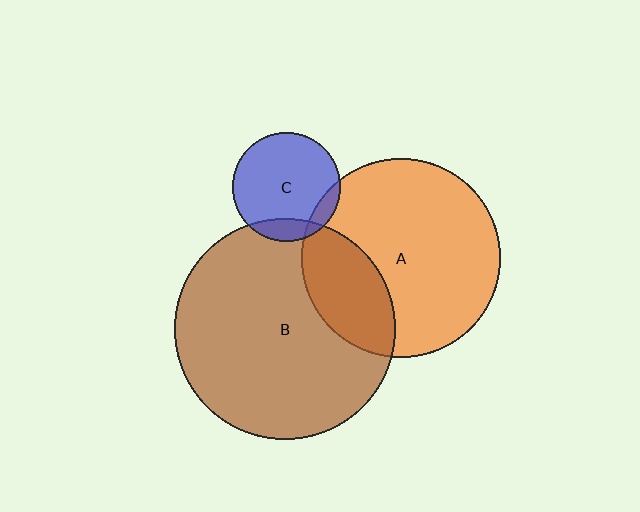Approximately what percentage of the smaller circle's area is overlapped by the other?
Approximately 25%.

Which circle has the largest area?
Circle B (brown).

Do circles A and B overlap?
Yes.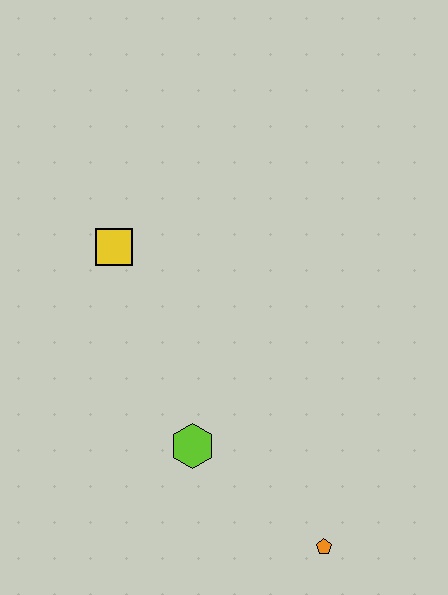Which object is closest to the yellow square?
The lime hexagon is closest to the yellow square.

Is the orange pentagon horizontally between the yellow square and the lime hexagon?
No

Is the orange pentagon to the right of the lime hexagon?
Yes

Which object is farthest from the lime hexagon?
The yellow square is farthest from the lime hexagon.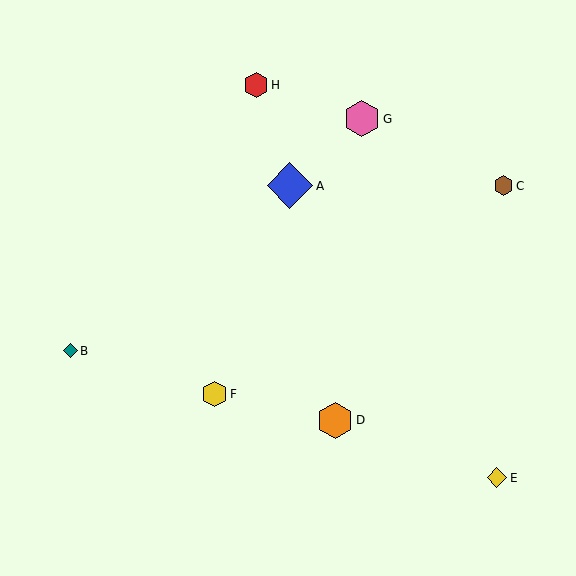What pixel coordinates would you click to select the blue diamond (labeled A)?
Click at (290, 186) to select the blue diamond A.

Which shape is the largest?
The blue diamond (labeled A) is the largest.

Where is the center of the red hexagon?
The center of the red hexagon is at (256, 85).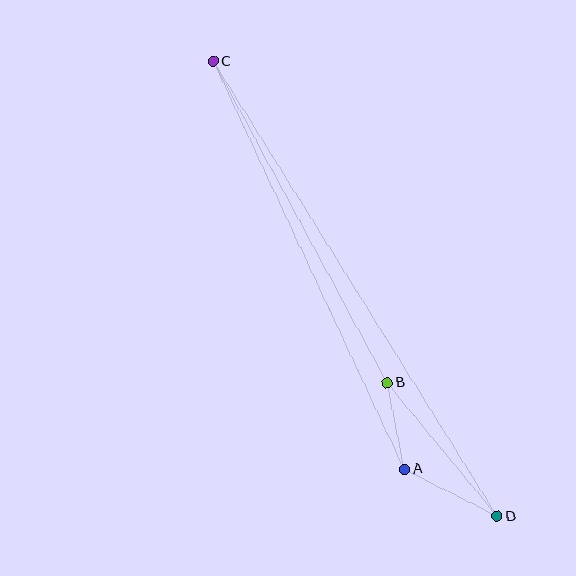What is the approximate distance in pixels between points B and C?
The distance between B and C is approximately 366 pixels.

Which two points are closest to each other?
Points A and B are closest to each other.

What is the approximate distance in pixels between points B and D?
The distance between B and D is approximately 173 pixels.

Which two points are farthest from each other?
Points C and D are farthest from each other.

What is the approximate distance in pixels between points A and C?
The distance between A and C is approximately 450 pixels.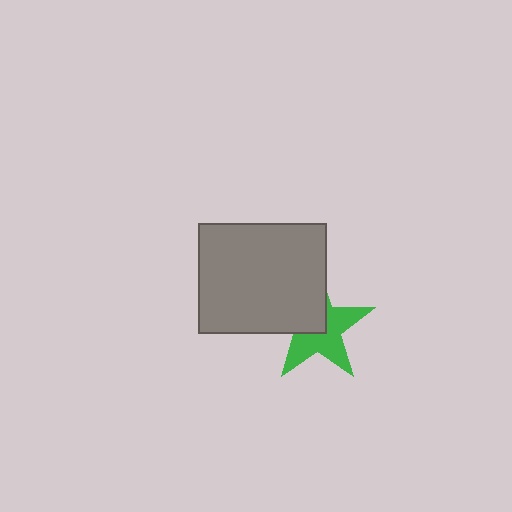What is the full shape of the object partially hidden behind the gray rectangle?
The partially hidden object is a green star.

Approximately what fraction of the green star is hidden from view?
Roughly 44% of the green star is hidden behind the gray rectangle.